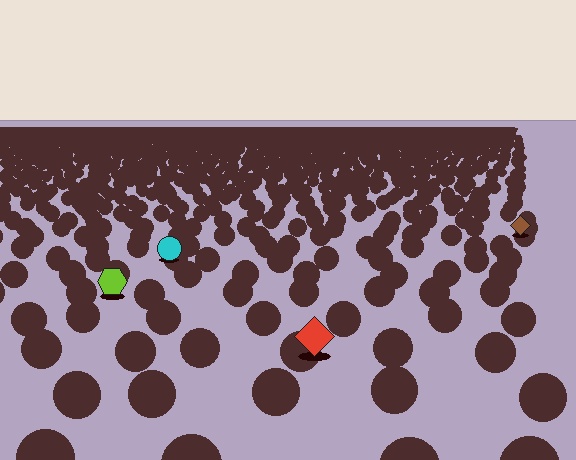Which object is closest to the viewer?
The red diamond is closest. The texture marks near it are larger and more spread out.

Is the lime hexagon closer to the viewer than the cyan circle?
Yes. The lime hexagon is closer — you can tell from the texture gradient: the ground texture is coarser near it.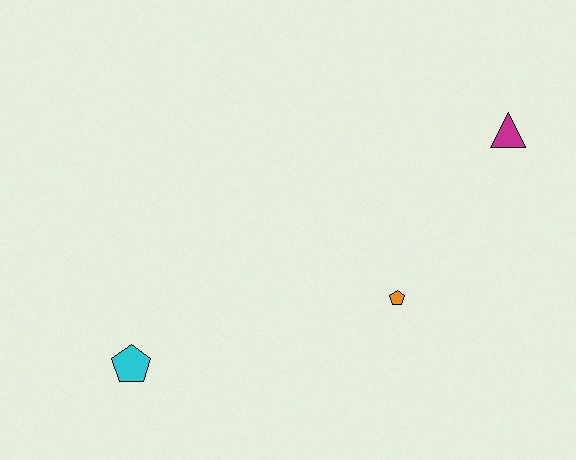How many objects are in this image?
There are 3 objects.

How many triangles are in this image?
There is 1 triangle.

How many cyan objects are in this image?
There is 1 cyan object.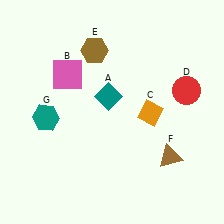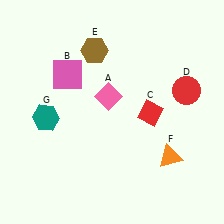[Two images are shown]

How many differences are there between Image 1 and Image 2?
There are 3 differences between the two images.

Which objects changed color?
A changed from teal to pink. C changed from orange to red. F changed from brown to orange.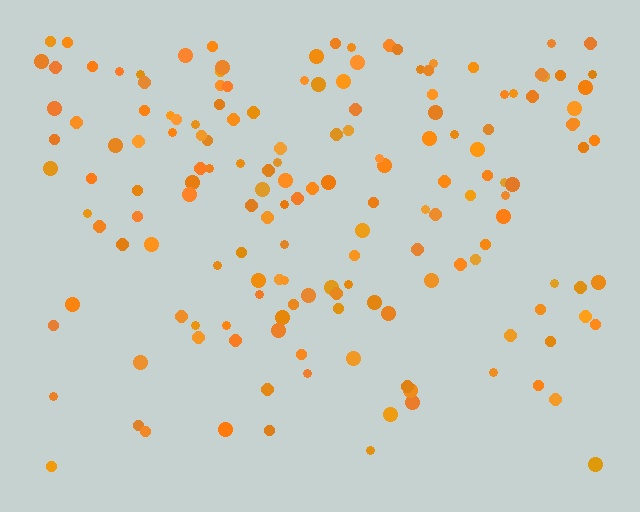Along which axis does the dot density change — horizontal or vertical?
Vertical.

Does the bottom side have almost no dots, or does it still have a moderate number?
Still a moderate number, just noticeably fewer than the top.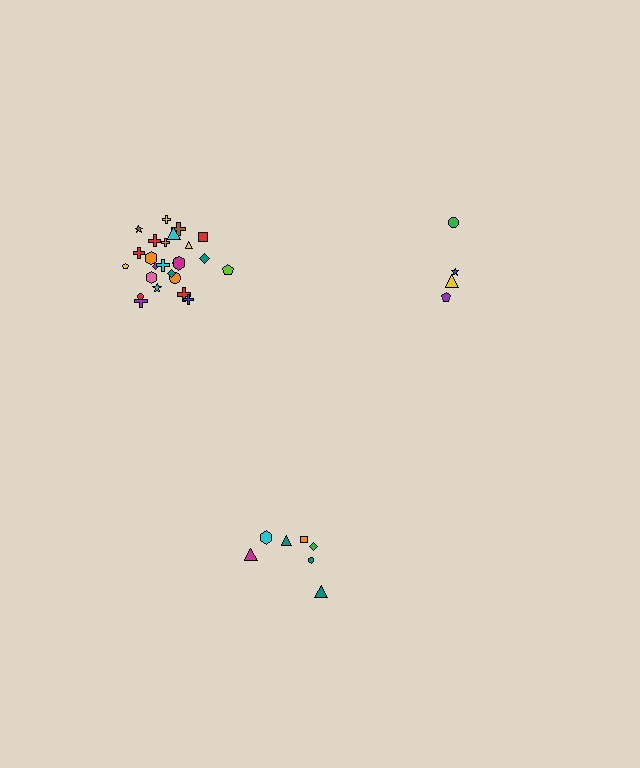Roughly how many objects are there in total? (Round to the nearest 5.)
Roughly 35 objects in total.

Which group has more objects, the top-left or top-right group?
The top-left group.